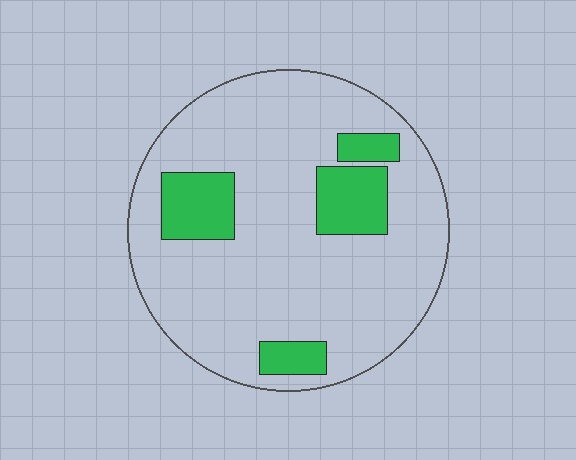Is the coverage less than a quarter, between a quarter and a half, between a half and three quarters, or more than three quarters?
Less than a quarter.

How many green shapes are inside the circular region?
4.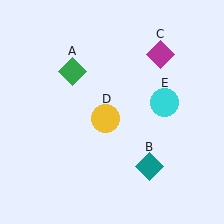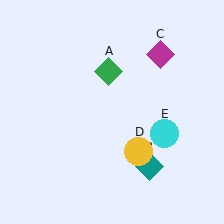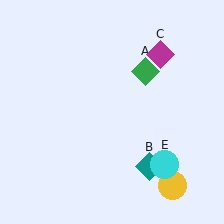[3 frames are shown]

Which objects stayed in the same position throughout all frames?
Teal diamond (object B) and magenta diamond (object C) remained stationary.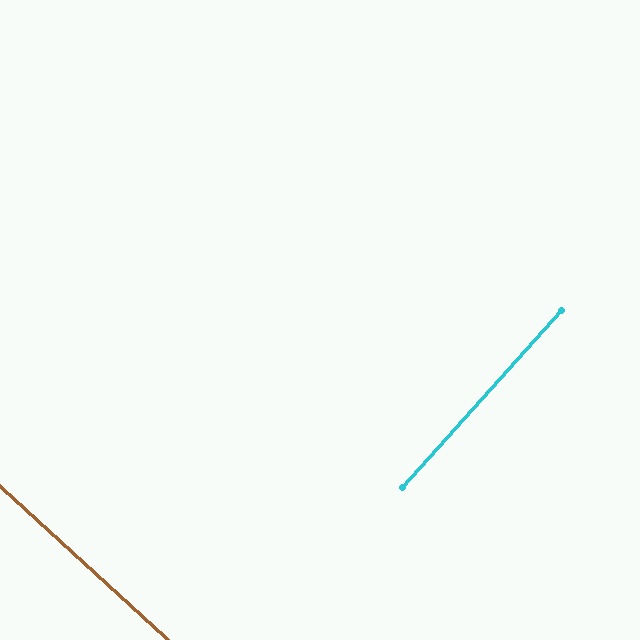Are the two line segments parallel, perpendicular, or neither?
Perpendicular — they meet at approximately 90°.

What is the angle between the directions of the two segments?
Approximately 90 degrees.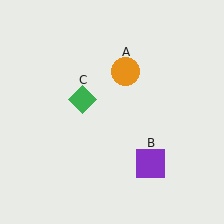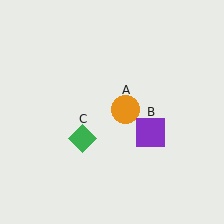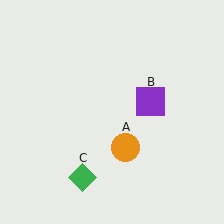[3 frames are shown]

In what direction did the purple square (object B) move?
The purple square (object B) moved up.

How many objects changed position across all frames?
3 objects changed position: orange circle (object A), purple square (object B), green diamond (object C).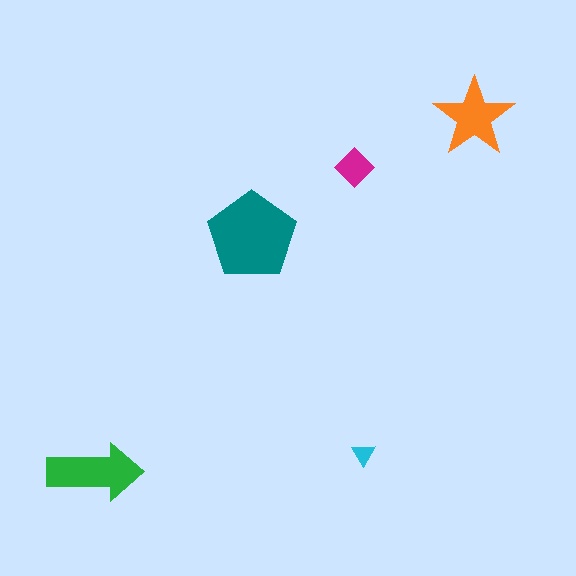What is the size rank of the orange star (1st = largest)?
3rd.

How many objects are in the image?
There are 5 objects in the image.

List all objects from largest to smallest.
The teal pentagon, the green arrow, the orange star, the magenta diamond, the cyan triangle.